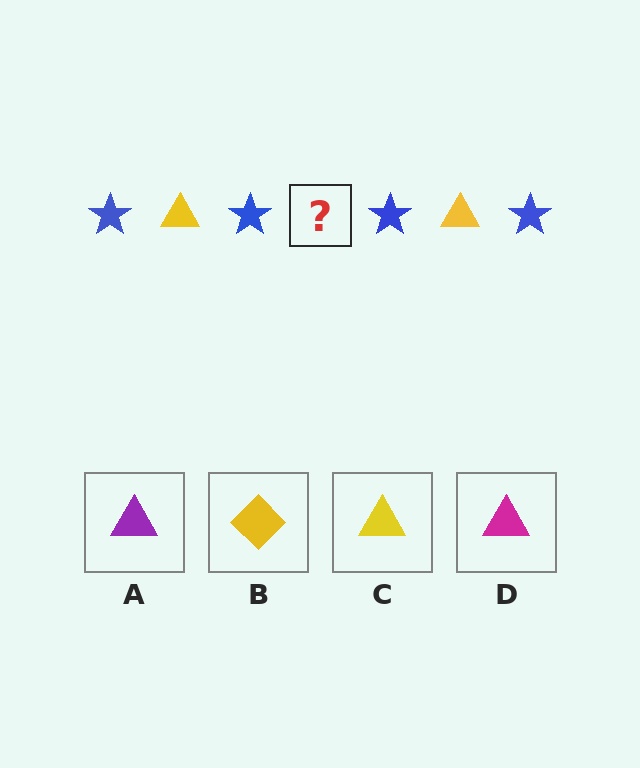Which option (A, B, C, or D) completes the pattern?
C.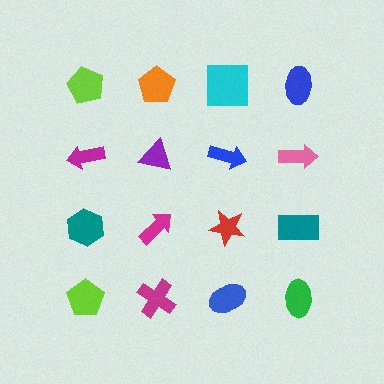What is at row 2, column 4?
A pink arrow.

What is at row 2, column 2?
A purple triangle.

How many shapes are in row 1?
4 shapes.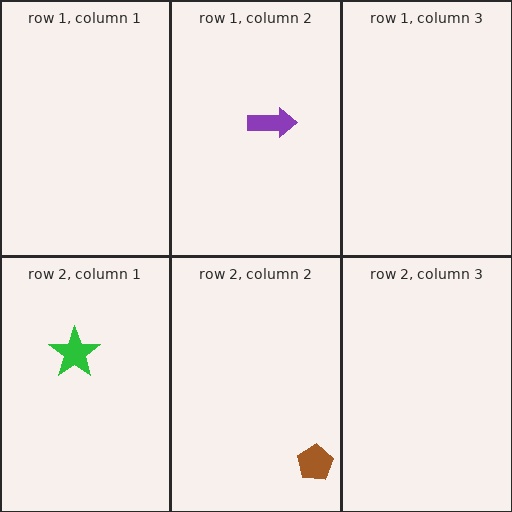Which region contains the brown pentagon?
The row 2, column 2 region.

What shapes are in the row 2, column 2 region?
The brown pentagon.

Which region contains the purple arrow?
The row 1, column 2 region.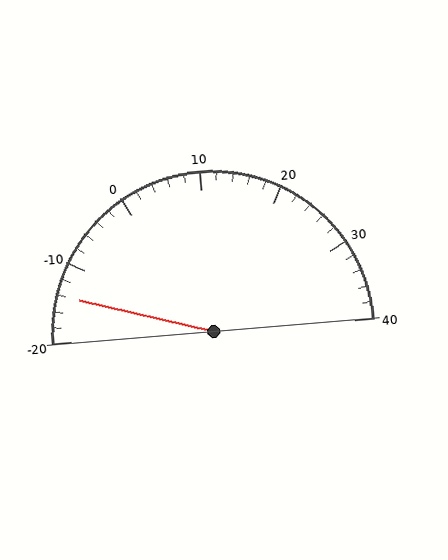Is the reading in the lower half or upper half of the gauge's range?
The reading is in the lower half of the range (-20 to 40).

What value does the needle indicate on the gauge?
The needle indicates approximately -14.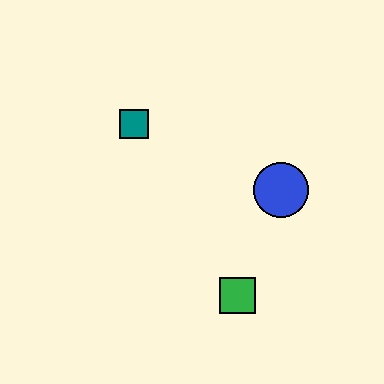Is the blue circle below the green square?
No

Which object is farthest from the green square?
The teal square is farthest from the green square.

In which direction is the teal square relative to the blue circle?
The teal square is to the left of the blue circle.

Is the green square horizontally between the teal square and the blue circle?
Yes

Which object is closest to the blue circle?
The green square is closest to the blue circle.